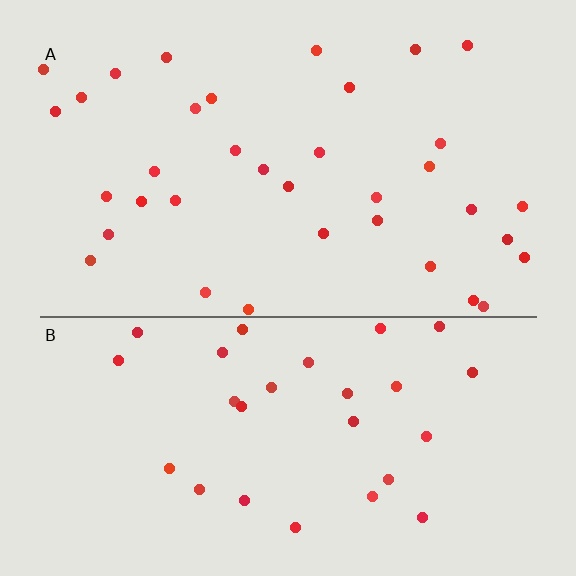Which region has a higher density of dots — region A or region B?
A (the top).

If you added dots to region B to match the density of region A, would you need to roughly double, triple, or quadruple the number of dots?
Approximately double.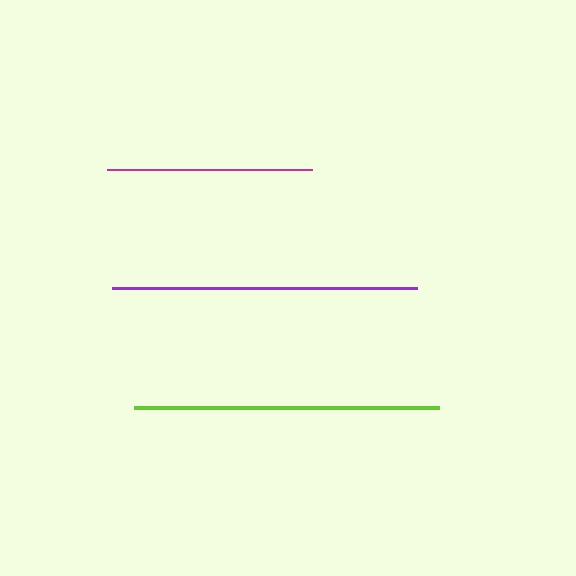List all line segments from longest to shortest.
From longest to shortest: purple, lime, magenta.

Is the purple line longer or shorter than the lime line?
The purple line is longer than the lime line.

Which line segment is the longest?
The purple line is the longest at approximately 305 pixels.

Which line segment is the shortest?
The magenta line is the shortest at approximately 205 pixels.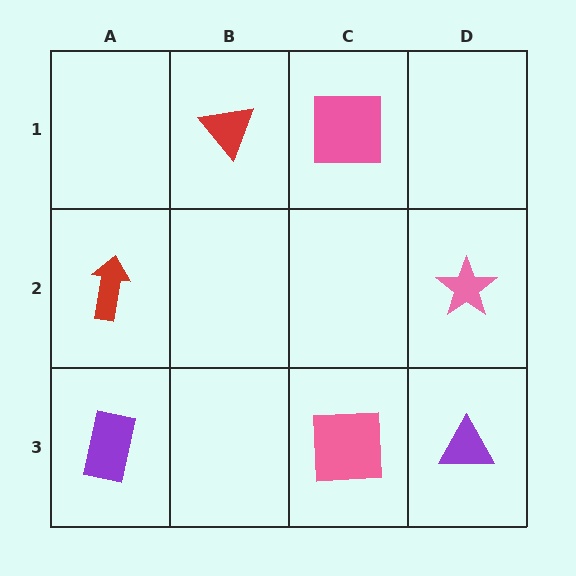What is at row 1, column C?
A pink square.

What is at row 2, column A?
A red arrow.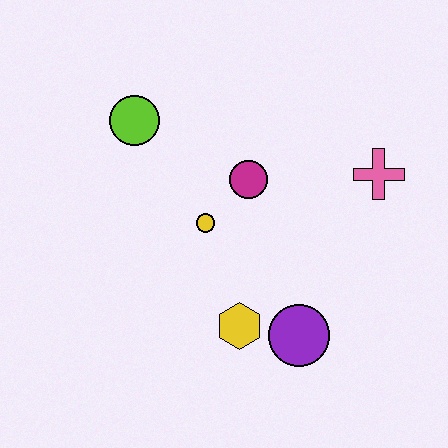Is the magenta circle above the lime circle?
No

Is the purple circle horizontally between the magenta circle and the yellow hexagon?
No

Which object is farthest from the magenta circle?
The purple circle is farthest from the magenta circle.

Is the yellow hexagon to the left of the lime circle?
No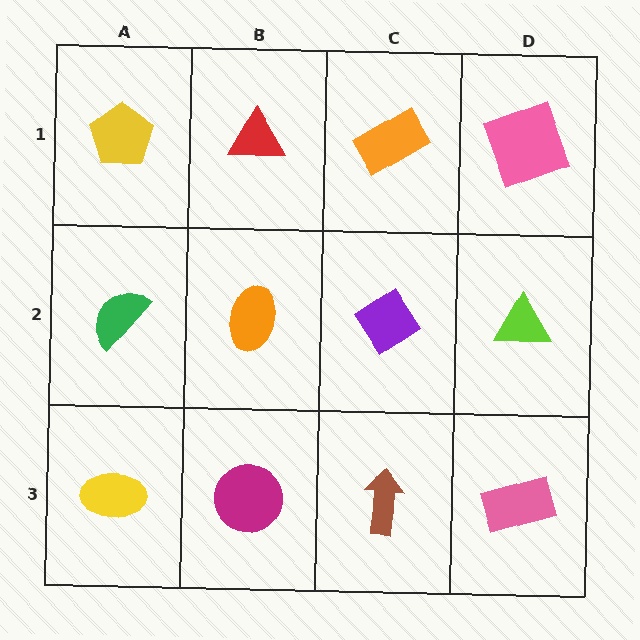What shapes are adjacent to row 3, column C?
A purple diamond (row 2, column C), a magenta circle (row 3, column B), a pink rectangle (row 3, column D).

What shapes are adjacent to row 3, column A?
A green semicircle (row 2, column A), a magenta circle (row 3, column B).